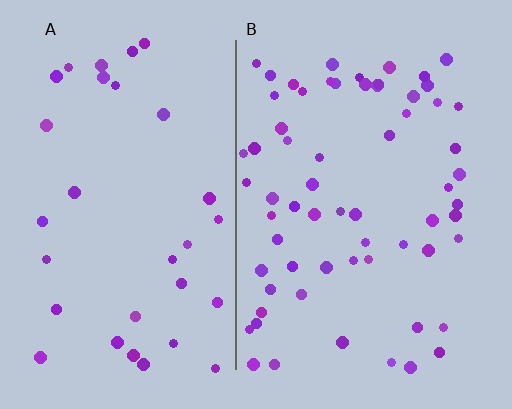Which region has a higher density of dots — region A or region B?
B (the right).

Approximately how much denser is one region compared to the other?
Approximately 2.0× — region B over region A.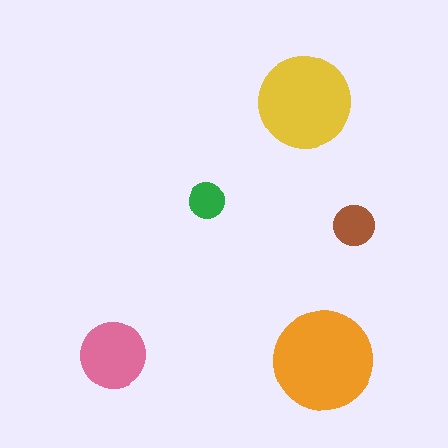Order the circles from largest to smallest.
the orange one, the yellow one, the pink one, the brown one, the green one.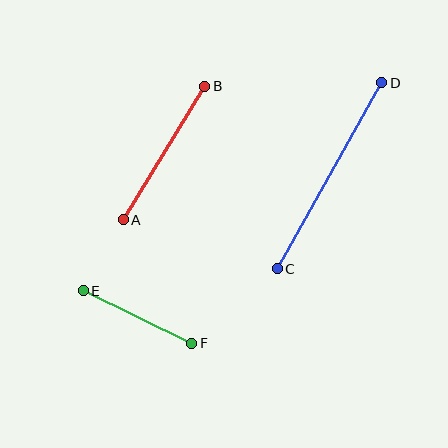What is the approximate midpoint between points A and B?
The midpoint is at approximately (164, 153) pixels.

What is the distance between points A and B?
The distance is approximately 156 pixels.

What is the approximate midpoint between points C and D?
The midpoint is at approximately (330, 176) pixels.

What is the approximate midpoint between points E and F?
The midpoint is at approximately (137, 317) pixels.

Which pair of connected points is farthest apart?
Points C and D are farthest apart.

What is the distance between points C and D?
The distance is approximately 214 pixels.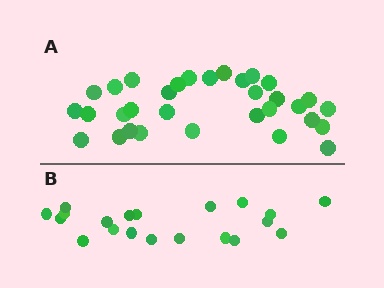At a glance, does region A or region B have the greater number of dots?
Region A (the top region) has more dots.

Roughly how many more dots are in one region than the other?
Region A has roughly 12 or so more dots than region B.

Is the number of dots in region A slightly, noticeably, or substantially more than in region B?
Region A has substantially more. The ratio is roughly 1.6 to 1.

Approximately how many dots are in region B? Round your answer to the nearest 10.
About 20 dots.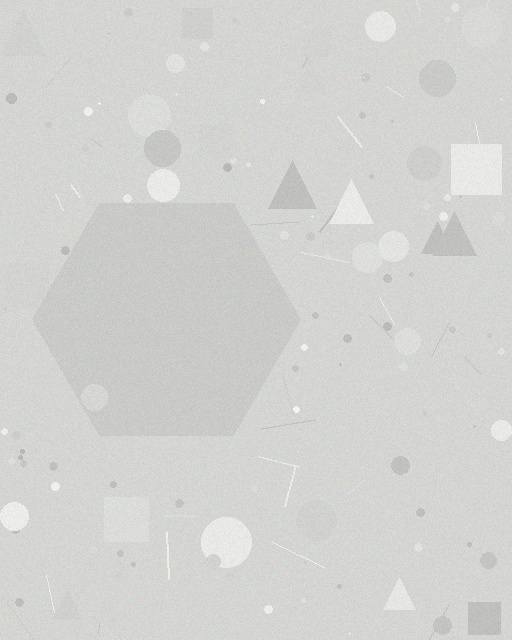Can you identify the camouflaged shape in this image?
The camouflaged shape is a hexagon.